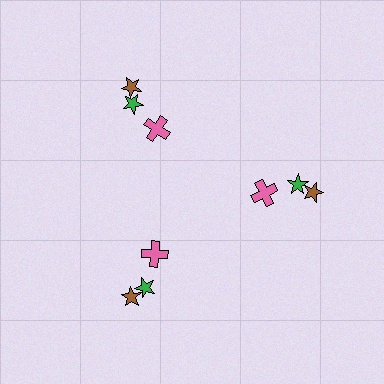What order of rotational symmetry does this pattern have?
This pattern has 3-fold rotational symmetry.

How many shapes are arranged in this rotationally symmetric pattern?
There are 9 shapes, arranged in 3 groups of 3.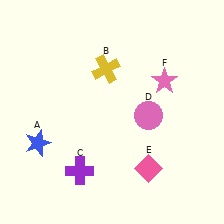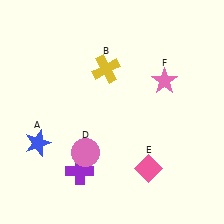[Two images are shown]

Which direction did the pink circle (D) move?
The pink circle (D) moved left.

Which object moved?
The pink circle (D) moved left.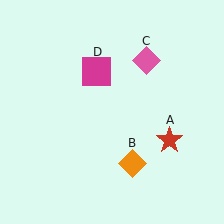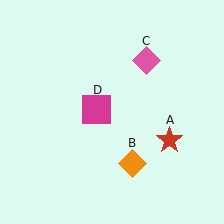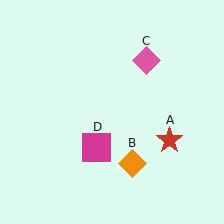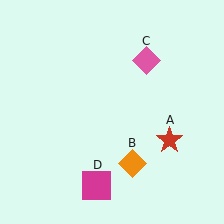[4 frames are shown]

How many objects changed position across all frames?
1 object changed position: magenta square (object D).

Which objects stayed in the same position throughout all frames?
Red star (object A) and orange diamond (object B) and pink diamond (object C) remained stationary.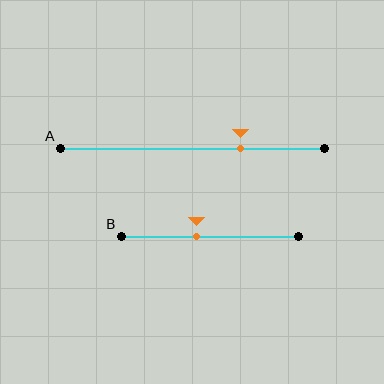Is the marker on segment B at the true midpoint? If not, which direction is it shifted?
No, the marker on segment B is shifted to the left by about 7% of the segment length.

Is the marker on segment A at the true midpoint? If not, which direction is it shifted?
No, the marker on segment A is shifted to the right by about 18% of the segment length.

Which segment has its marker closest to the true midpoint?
Segment B has its marker closest to the true midpoint.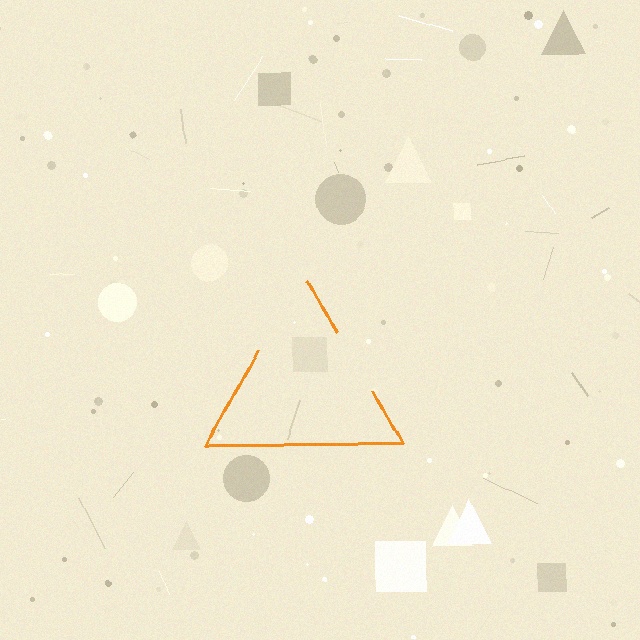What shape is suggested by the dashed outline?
The dashed outline suggests a triangle.